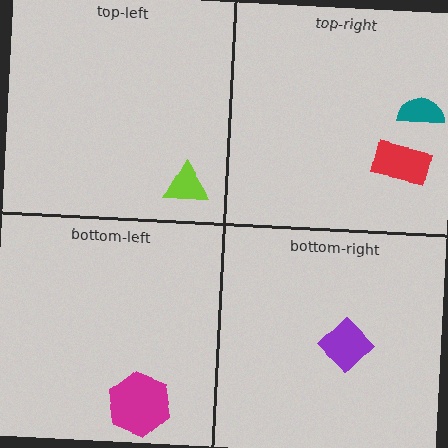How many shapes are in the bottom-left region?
1.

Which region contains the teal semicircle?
The top-right region.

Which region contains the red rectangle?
The top-right region.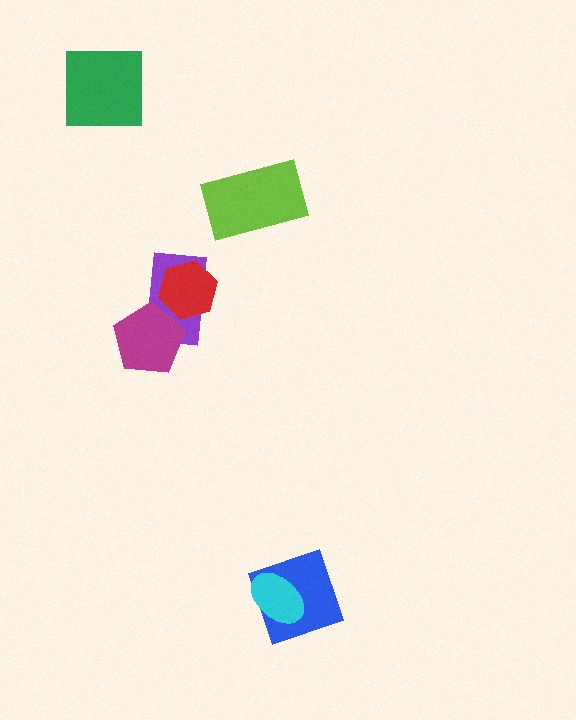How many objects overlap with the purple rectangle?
2 objects overlap with the purple rectangle.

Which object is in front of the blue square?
The cyan ellipse is in front of the blue square.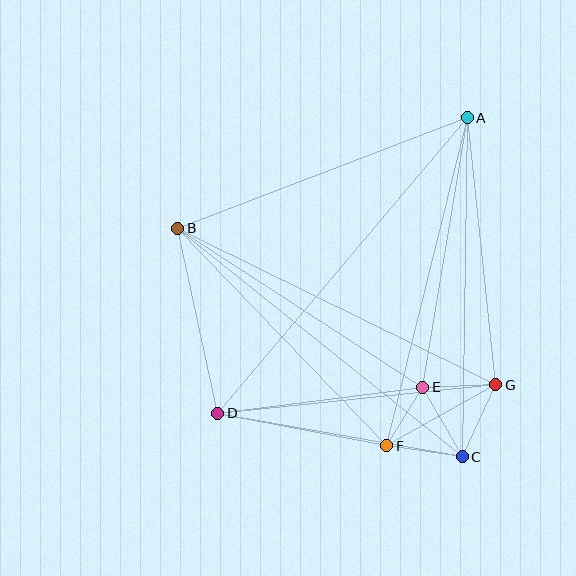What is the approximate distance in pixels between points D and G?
The distance between D and G is approximately 279 pixels.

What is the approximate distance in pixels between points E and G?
The distance between E and G is approximately 73 pixels.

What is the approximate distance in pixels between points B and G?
The distance between B and G is approximately 354 pixels.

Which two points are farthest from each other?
Points A and D are farthest from each other.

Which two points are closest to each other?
Points E and F are closest to each other.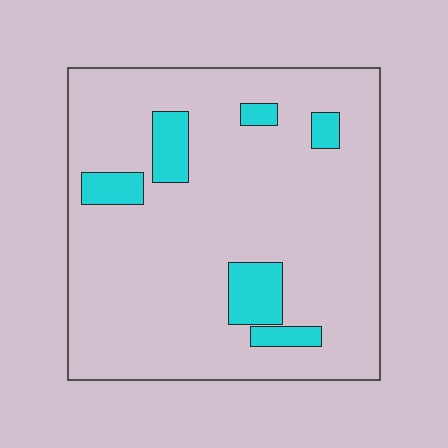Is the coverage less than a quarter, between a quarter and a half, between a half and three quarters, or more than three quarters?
Less than a quarter.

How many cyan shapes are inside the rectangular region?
6.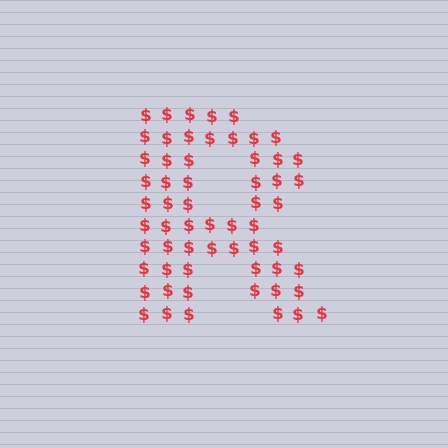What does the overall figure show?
The overall figure shows the letter R.